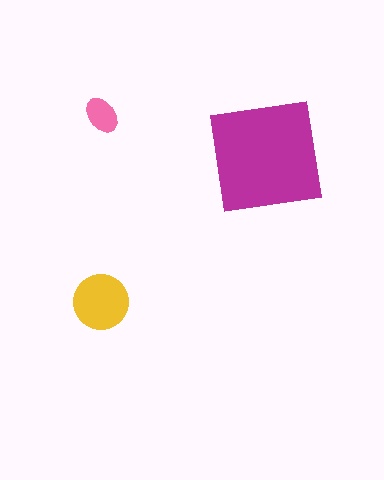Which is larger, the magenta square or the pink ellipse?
The magenta square.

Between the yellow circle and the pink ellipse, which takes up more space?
The yellow circle.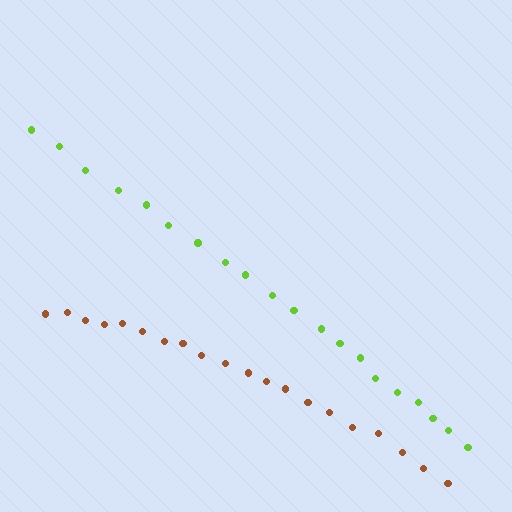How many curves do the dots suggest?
There are 2 distinct paths.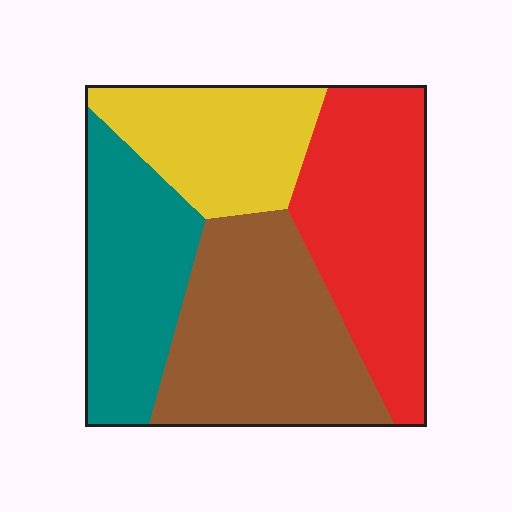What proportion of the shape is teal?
Teal covers roughly 20% of the shape.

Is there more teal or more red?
Red.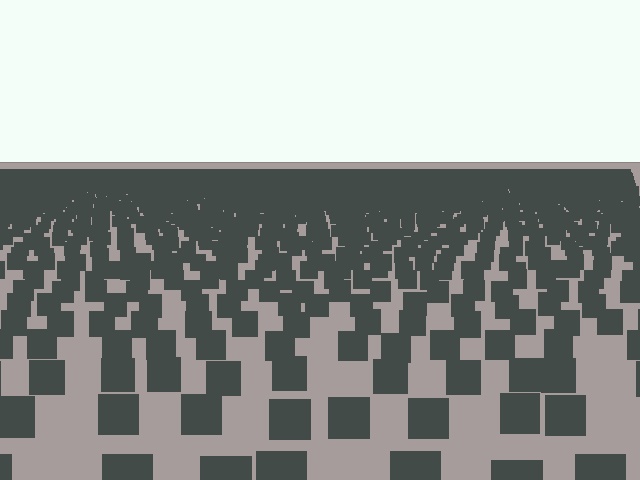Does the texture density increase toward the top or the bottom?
Density increases toward the top.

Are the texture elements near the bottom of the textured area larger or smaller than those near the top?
Larger. Near the bottom, elements are closer to the viewer and appear at a bigger on-screen size.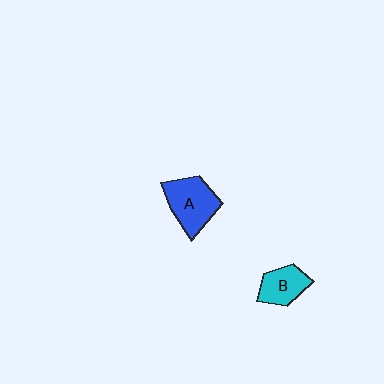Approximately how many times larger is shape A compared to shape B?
Approximately 1.5 times.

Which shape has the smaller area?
Shape B (cyan).